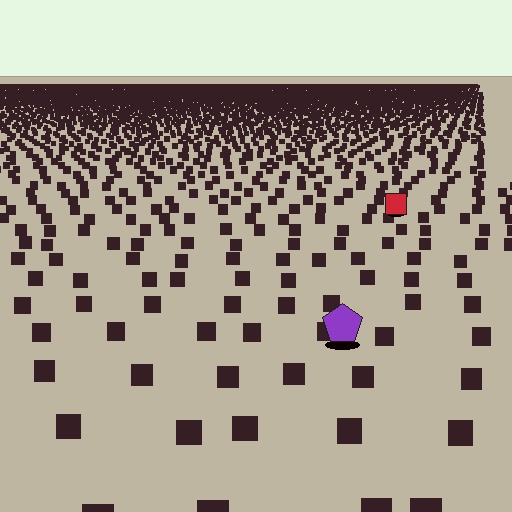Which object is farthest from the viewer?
The red square is farthest from the viewer. It appears smaller and the ground texture around it is denser.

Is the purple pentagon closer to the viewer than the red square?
Yes. The purple pentagon is closer — you can tell from the texture gradient: the ground texture is coarser near it.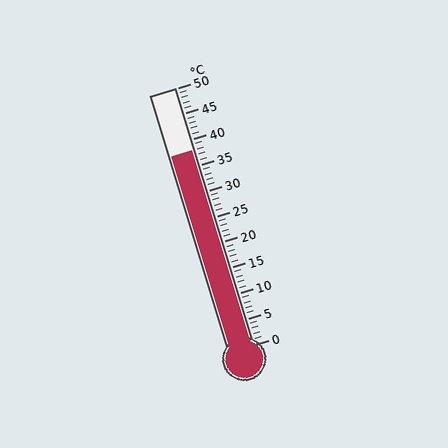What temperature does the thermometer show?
The thermometer shows approximately 38°C.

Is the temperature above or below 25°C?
The temperature is above 25°C.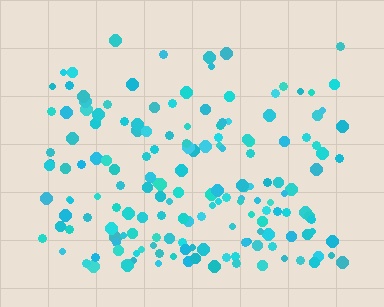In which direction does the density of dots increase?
From top to bottom, with the bottom side densest.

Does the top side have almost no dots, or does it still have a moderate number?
Still a moderate number, just noticeably fewer than the bottom.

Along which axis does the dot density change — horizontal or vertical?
Vertical.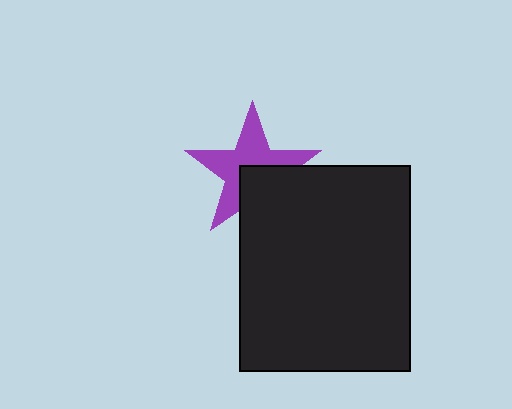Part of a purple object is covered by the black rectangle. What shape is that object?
It is a star.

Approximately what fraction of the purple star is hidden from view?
Roughly 37% of the purple star is hidden behind the black rectangle.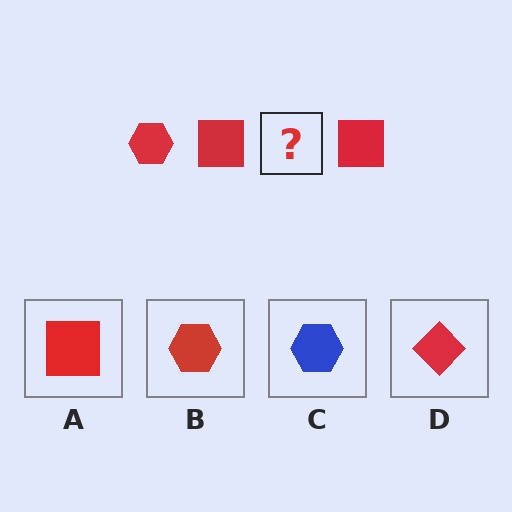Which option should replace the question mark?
Option B.